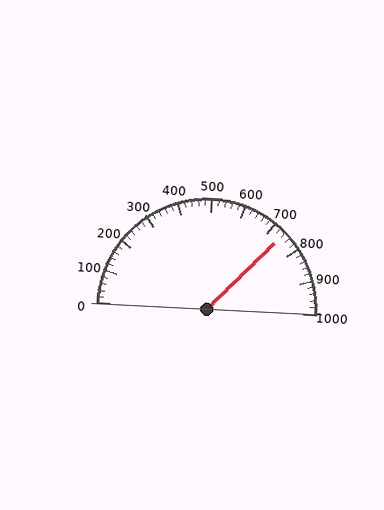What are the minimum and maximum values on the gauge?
The gauge ranges from 0 to 1000.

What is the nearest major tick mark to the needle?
The nearest major tick mark is 700.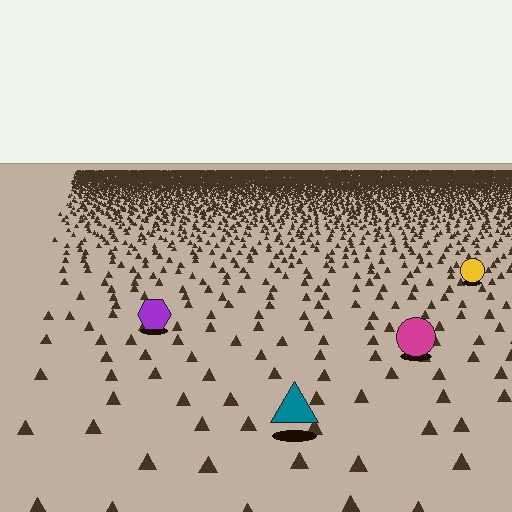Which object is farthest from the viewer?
The yellow circle is farthest from the viewer. It appears smaller and the ground texture around it is denser.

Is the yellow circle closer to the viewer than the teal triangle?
No. The teal triangle is closer — you can tell from the texture gradient: the ground texture is coarser near it.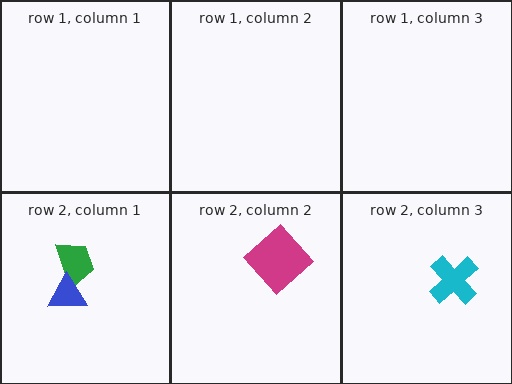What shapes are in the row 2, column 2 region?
The magenta diamond.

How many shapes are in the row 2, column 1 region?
2.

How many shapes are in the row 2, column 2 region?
1.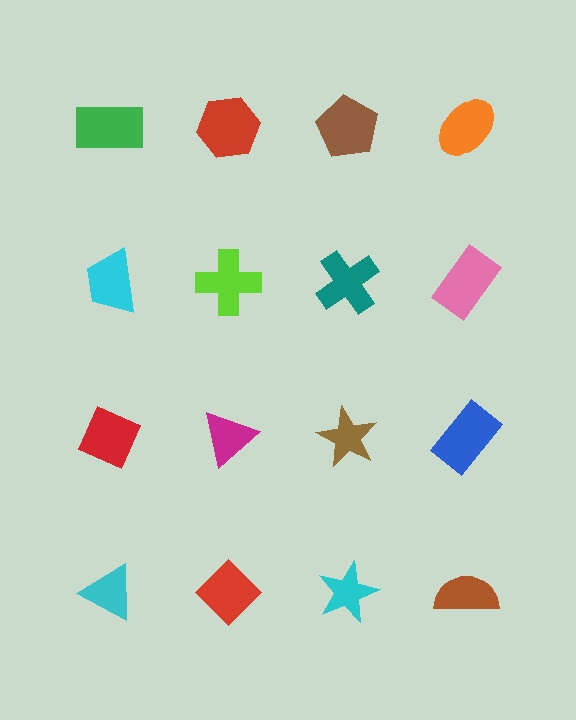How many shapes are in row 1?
4 shapes.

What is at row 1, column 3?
A brown pentagon.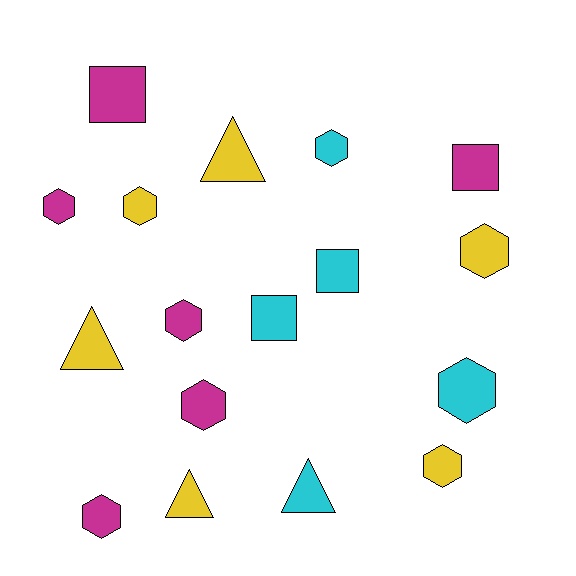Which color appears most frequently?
Magenta, with 6 objects.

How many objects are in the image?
There are 17 objects.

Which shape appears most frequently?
Hexagon, with 9 objects.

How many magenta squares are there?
There are 2 magenta squares.